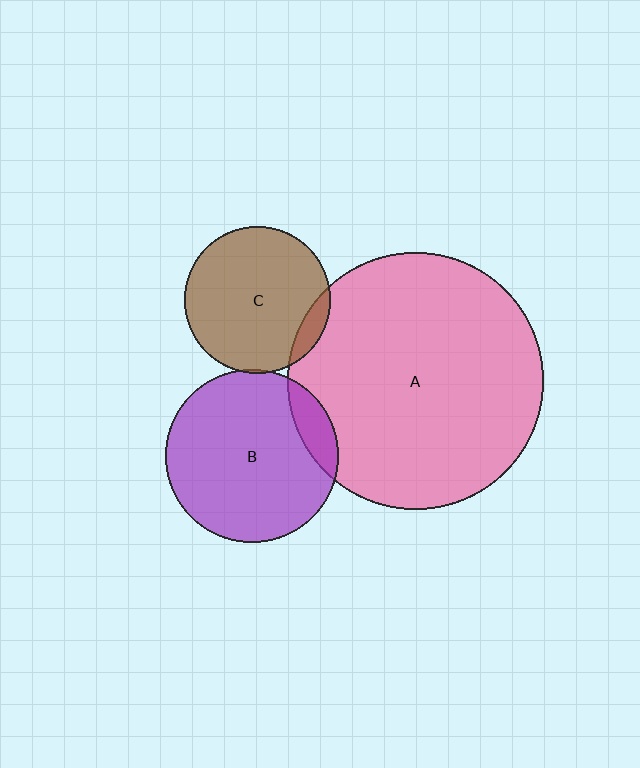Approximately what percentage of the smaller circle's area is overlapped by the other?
Approximately 10%.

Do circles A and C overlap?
Yes.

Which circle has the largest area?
Circle A (pink).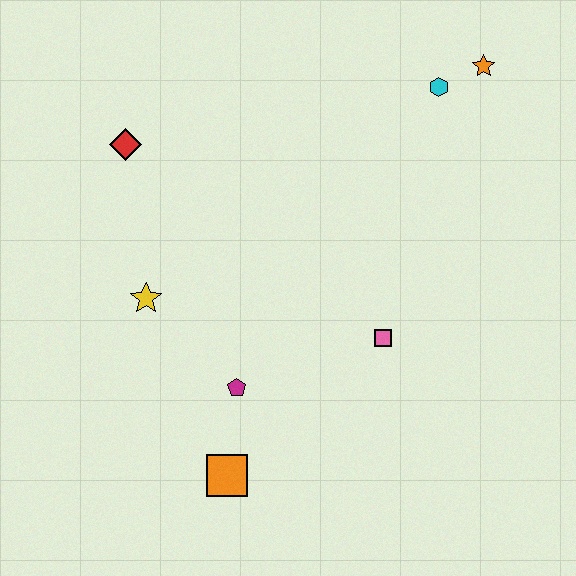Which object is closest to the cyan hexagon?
The orange star is closest to the cyan hexagon.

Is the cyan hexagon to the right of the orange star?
No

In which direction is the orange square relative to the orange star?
The orange square is below the orange star.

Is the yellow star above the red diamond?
No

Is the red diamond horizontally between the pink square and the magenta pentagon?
No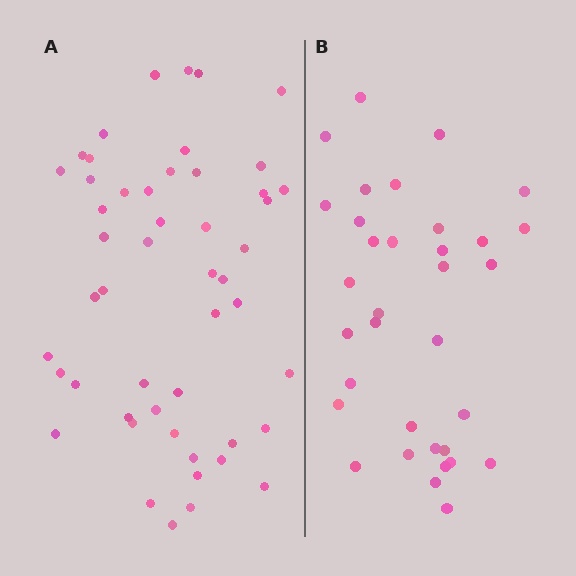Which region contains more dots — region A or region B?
Region A (the left region) has more dots.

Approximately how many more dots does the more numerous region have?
Region A has approximately 15 more dots than region B.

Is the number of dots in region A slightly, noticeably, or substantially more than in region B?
Region A has substantially more. The ratio is roughly 1.5 to 1.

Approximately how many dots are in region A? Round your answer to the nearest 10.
About 50 dots.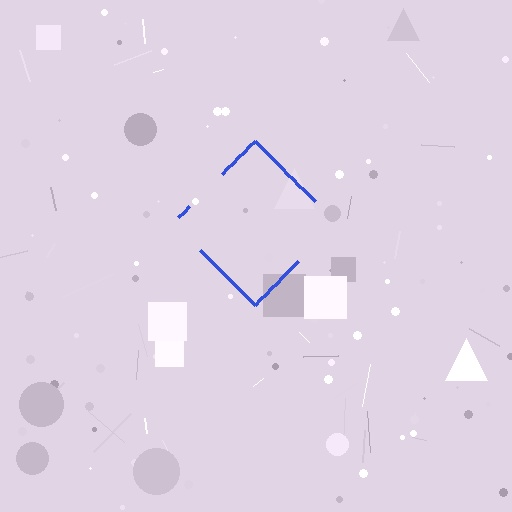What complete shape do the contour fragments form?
The contour fragments form a diamond.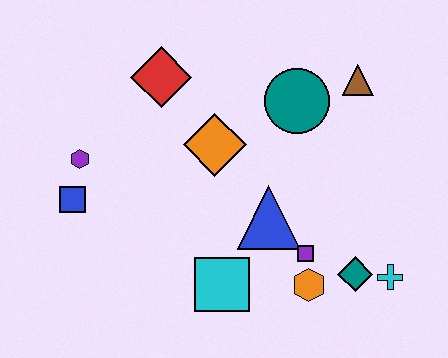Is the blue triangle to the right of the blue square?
Yes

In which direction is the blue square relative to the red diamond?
The blue square is below the red diamond.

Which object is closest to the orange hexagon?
The purple square is closest to the orange hexagon.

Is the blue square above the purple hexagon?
No